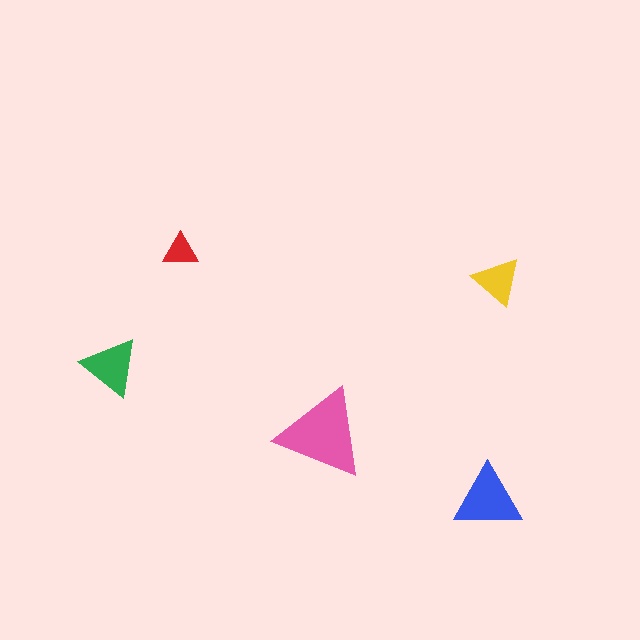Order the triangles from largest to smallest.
the pink one, the blue one, the green one, the yellow one, the red one.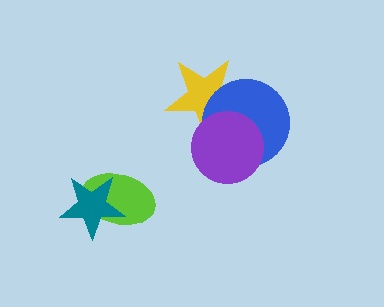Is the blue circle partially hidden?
Yes, it is partially covered by another shape.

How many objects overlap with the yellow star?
2 objects overlap with the yellow star.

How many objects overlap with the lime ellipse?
1 object overlaps with the lime ellipse.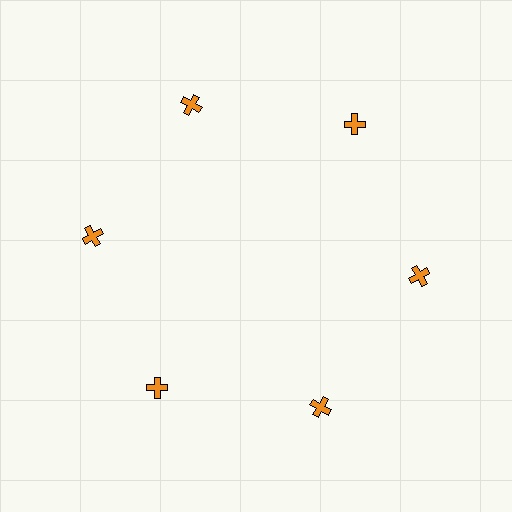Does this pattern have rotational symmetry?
Yes, this pattern has 6-fold rotational symmetry. It looks the same after rotating 60 degrees around the center.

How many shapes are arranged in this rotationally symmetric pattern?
There are 6 shapes, arranged in 6 groups of 1.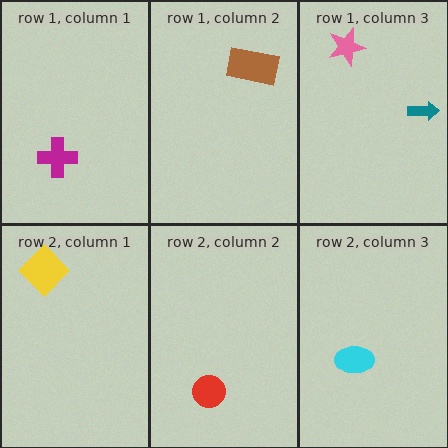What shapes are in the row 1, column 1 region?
The magenta cross.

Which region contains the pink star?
The row 1, column 3 region.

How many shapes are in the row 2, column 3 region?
1.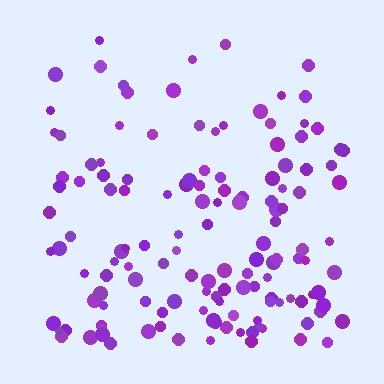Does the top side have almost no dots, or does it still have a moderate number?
Still a moderate number, just noticeably fewer than the bottom.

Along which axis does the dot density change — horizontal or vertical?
Vertical.